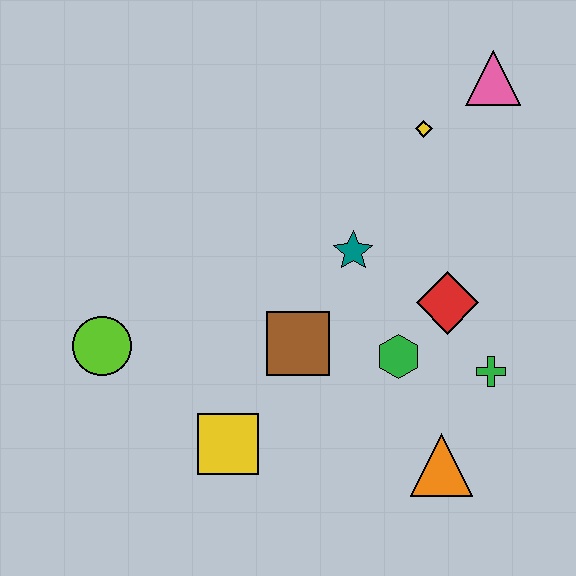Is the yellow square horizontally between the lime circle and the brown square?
Yes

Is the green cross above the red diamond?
No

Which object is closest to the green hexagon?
The red diamond is closest to the green hexagon.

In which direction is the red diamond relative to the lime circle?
The red diamond is to the right of the lime circle.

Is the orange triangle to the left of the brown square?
No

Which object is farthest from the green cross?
The lime circle is farthest from the green cross.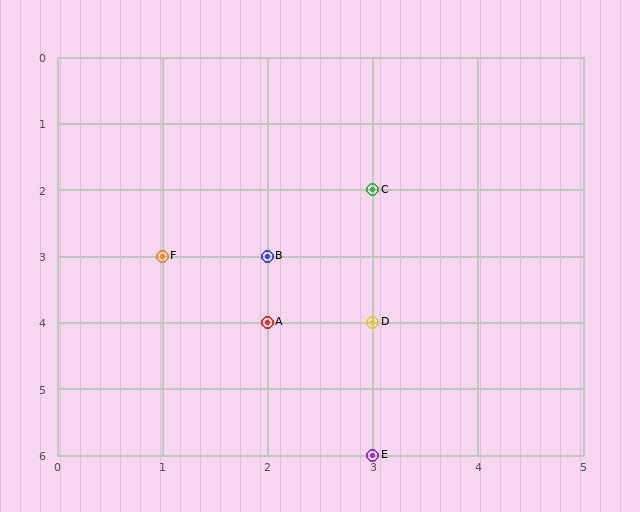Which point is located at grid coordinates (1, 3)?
Point F is at (1, 3).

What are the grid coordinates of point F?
Point F is at grid coordinates (1, 3).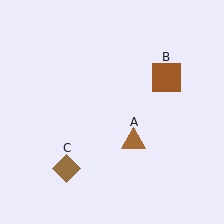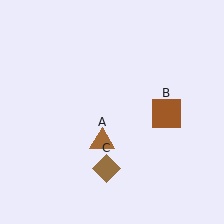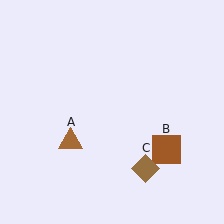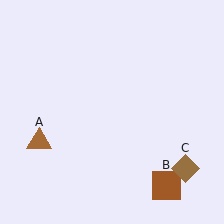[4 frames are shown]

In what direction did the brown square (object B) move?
The brown square (object B) moved down.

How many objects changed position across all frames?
3 objects changed position: brown triangle (object A), brown square (object B), brown diamond (object C).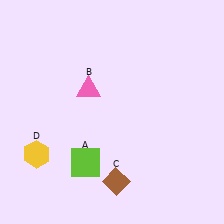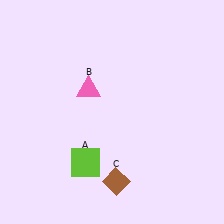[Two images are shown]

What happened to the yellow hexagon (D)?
The yellow hexagon (D) was removed in Image 2. It was in the bottom-left area of Image 1.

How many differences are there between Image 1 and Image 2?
There is 1 difference between the two images.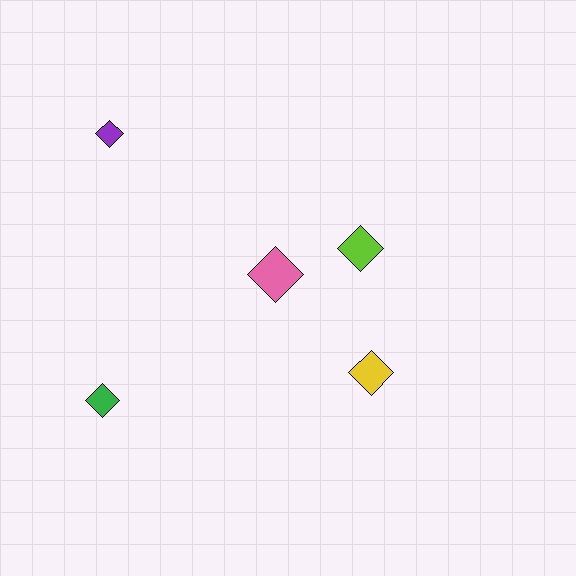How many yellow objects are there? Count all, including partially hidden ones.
There is 1 yellow object.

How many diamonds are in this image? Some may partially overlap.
There are 5 diamonds.